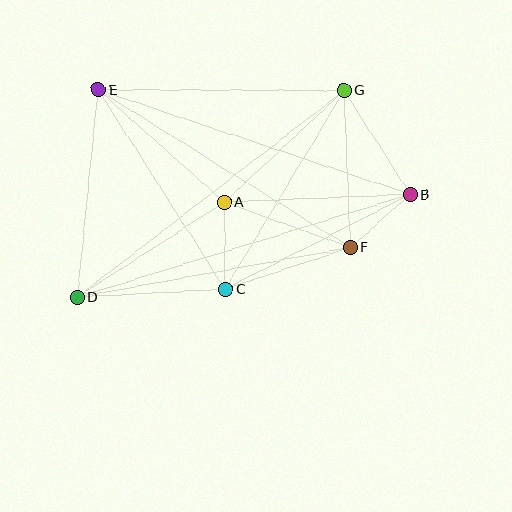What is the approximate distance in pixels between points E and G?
The distance between E and G is approximately 246 pixels.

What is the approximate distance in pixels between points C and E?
The distance between C and E is approximately 237 pixels.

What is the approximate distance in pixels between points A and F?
The distance between A and F is approximately 134 pixels.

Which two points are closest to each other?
Points B and F are closest to each other.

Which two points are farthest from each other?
Points B and D are farthest from each other.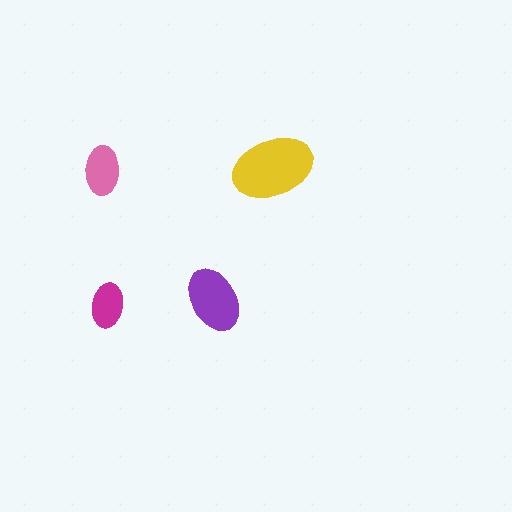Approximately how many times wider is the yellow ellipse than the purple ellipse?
About 1.5 times wider.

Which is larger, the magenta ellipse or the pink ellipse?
The pink one.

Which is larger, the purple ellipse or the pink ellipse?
The purple one.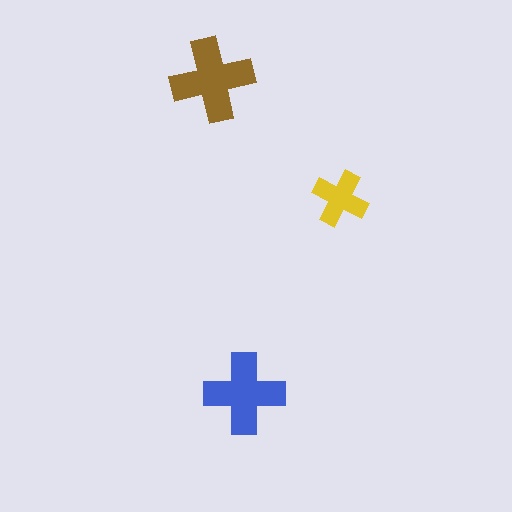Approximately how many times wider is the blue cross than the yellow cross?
About 1.5 times wider.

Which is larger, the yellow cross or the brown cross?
The brown one.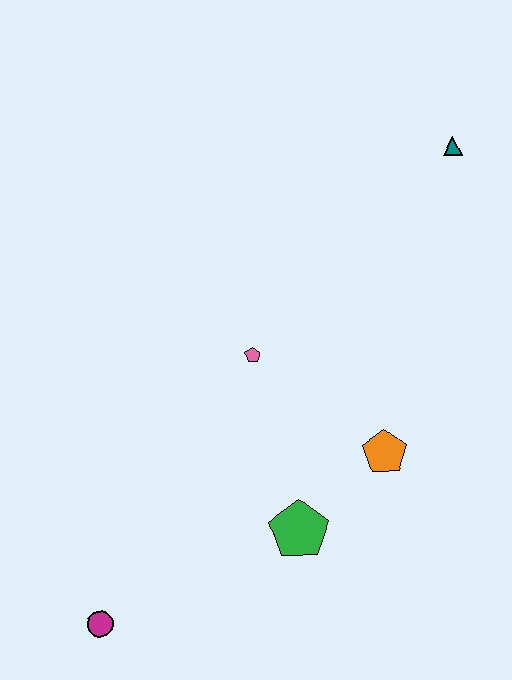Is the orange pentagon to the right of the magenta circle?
Yes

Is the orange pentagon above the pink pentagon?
No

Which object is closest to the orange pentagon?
The green pentagon is closest to the orange pentagon.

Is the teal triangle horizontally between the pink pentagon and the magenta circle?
No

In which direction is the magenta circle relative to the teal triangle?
The magenta circle is below the teal triangle.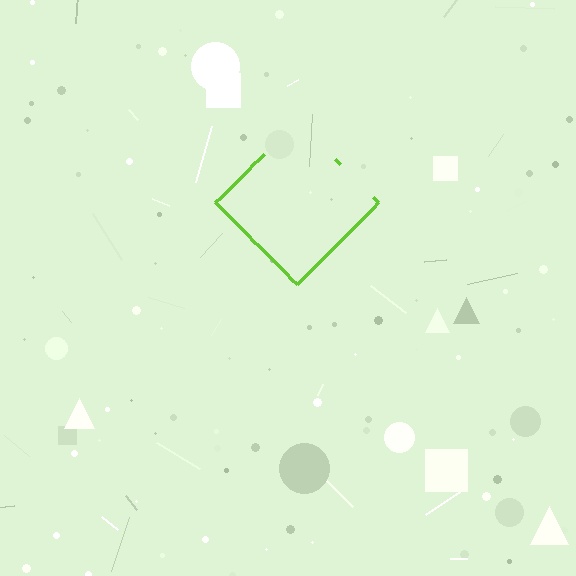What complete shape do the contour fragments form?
The contour fragments form a diamond.